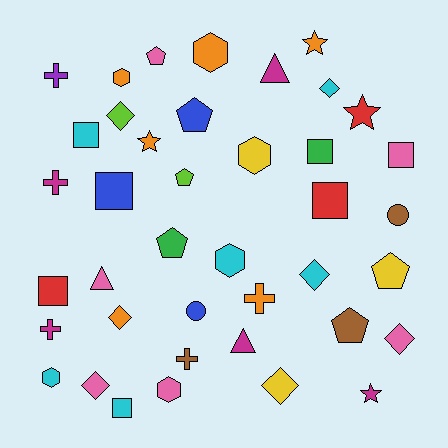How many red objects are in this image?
There are 3 red objects.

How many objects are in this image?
There are 40 objects.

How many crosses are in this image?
There are 5 crosses.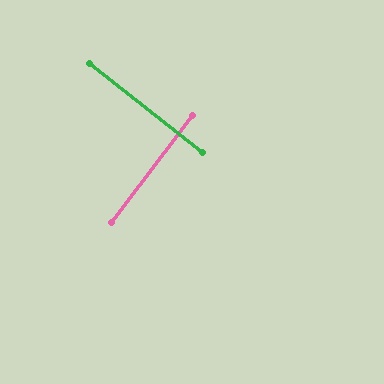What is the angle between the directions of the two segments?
Approximately 89 degrees.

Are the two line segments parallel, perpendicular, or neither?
Perpendicular — they meet at approximately 89°.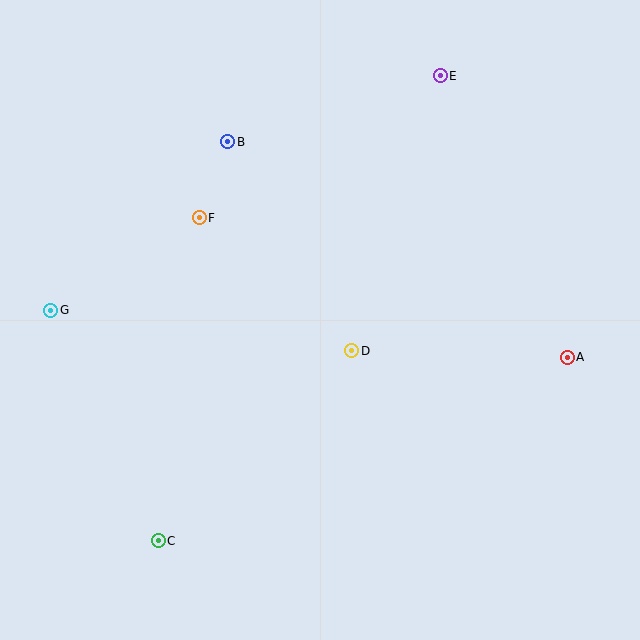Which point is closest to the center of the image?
Point D at (352, 351) is closest to the center.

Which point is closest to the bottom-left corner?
Point C is closest to the bottom-left corner.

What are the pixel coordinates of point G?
Point G is at (51, 310).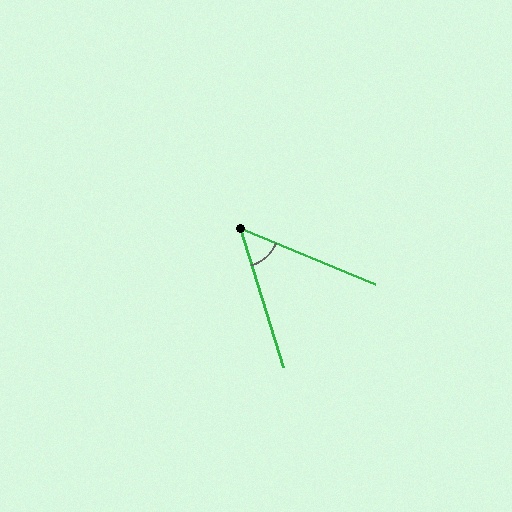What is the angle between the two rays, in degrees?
Approximately 50 degrees.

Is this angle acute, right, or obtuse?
It is acute.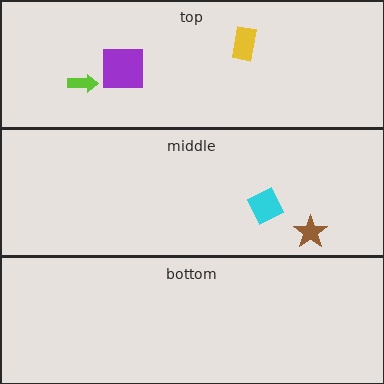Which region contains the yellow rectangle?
The top region.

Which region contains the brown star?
The middle region.